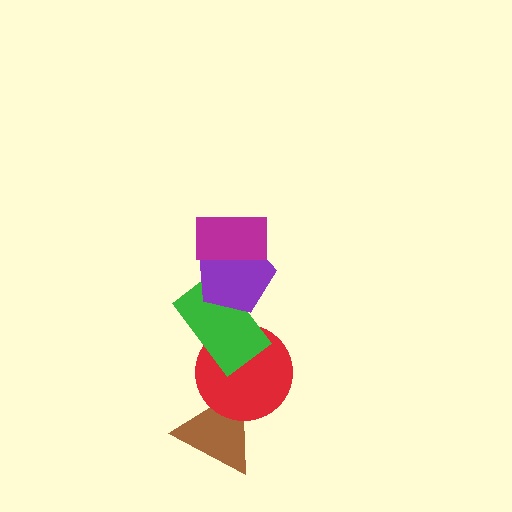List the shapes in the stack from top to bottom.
From top to bottom: the magenta rectangle, the purple pentagon, the green rectangle, the red circle, the brown triangle.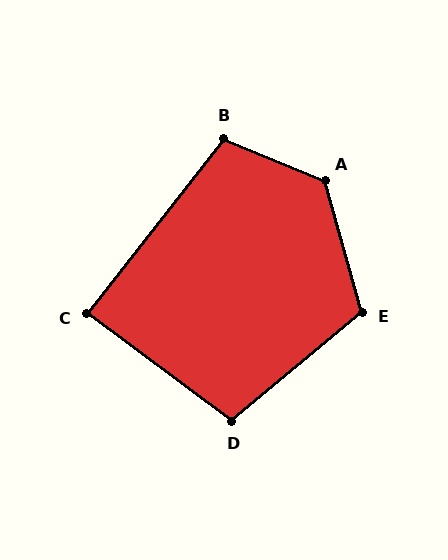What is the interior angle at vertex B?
Approximately 105 degrees (obtuse).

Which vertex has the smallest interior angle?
C, at approximately 88 degrees.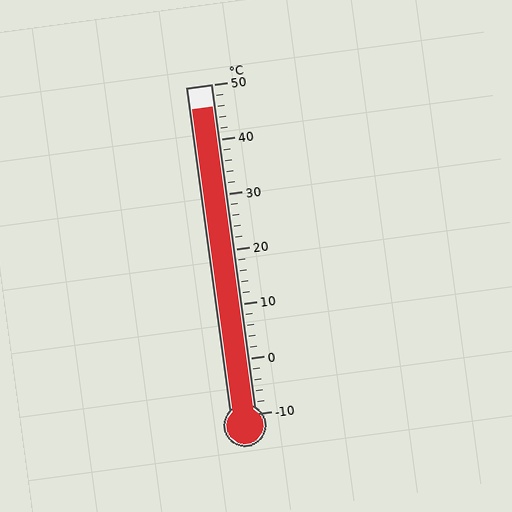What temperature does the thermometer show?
The thermometer shows approximately 46°C.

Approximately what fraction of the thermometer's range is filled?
The thermometer is filled to approximately 95% of its range.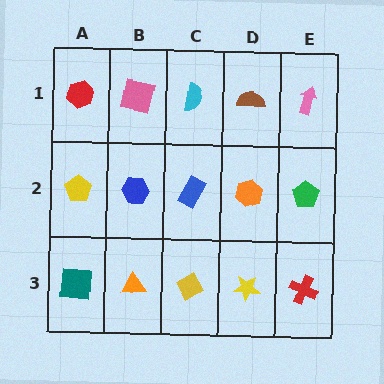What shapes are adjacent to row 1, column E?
A green pentagon (row 2, column E), a brown semicircle (row 1, column D).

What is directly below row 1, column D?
An orange hexagon.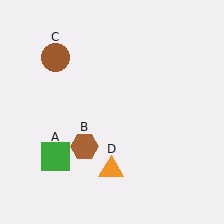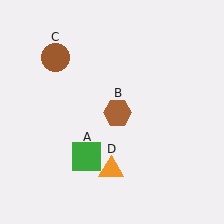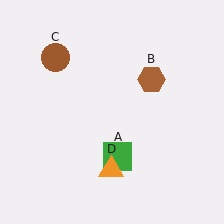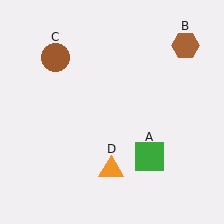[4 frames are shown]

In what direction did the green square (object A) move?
The green square (object A) moved right.